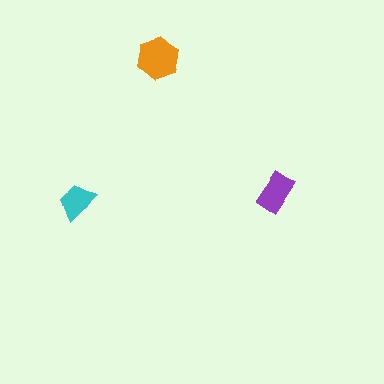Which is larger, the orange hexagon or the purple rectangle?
The orange hexagon.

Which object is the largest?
The orange hexagon.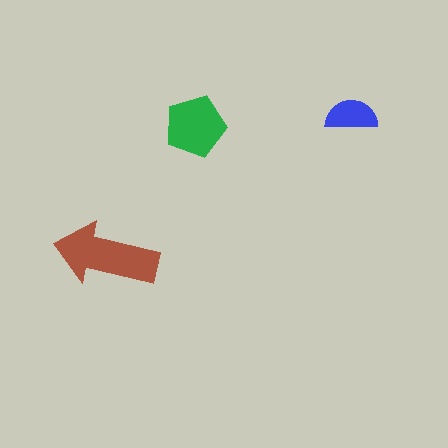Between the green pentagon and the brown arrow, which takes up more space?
The brown arrow.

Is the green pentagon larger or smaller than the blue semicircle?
Larger.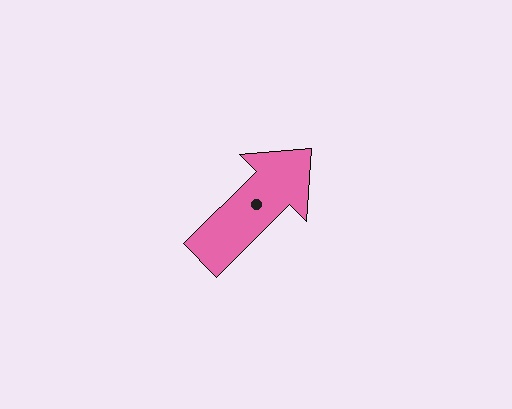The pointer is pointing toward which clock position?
Roughly 2 o'clock.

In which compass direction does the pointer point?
Northeast.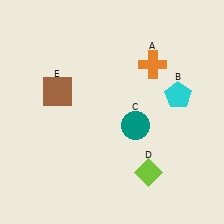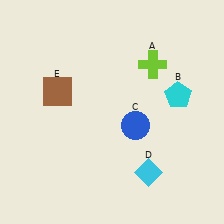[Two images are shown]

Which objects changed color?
A changed from orange to lime. C changed from teal to blue. D changed from lime to cyan.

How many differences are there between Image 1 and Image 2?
There are 3 differences between the two images.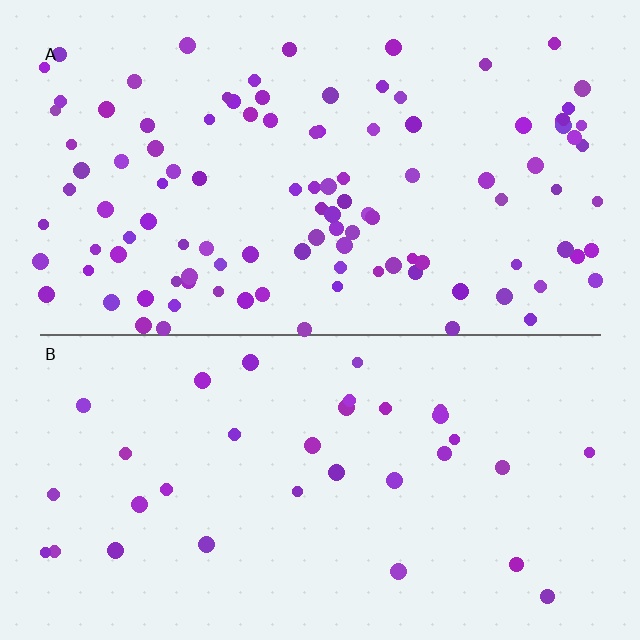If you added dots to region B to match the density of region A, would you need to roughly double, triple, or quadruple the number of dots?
Approximately triple.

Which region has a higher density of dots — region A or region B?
A (the top).